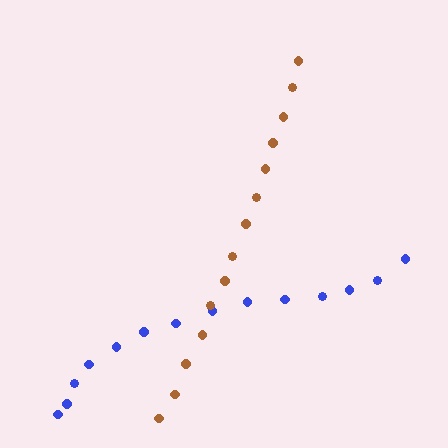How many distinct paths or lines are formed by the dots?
There are 2 distinct paths.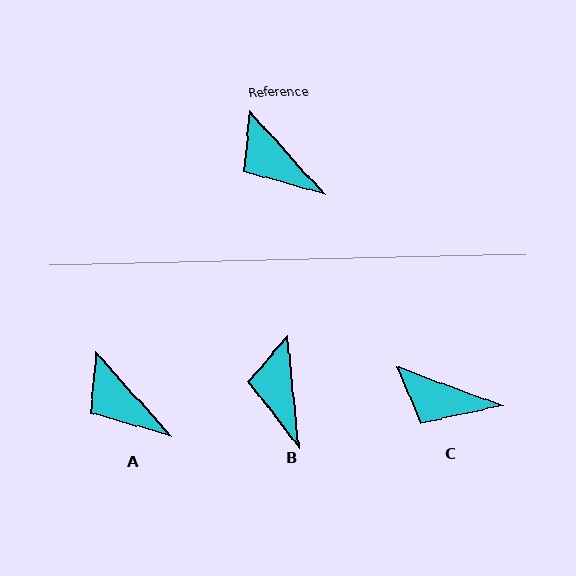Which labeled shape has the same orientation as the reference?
A.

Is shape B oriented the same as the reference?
No, it is off by about 36 degrees.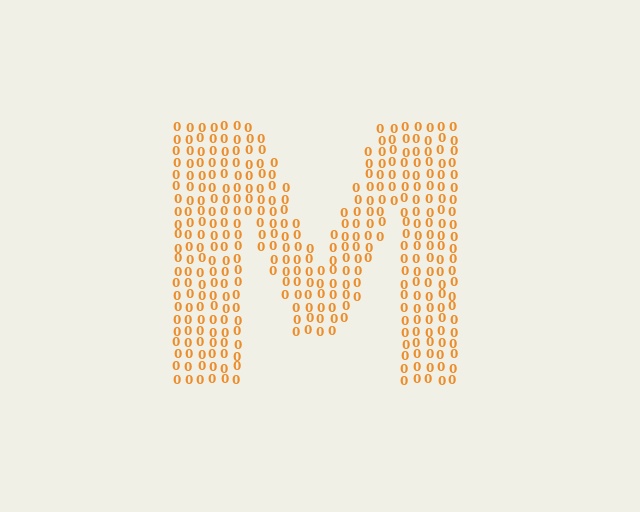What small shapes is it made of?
It is made of small digit 0's.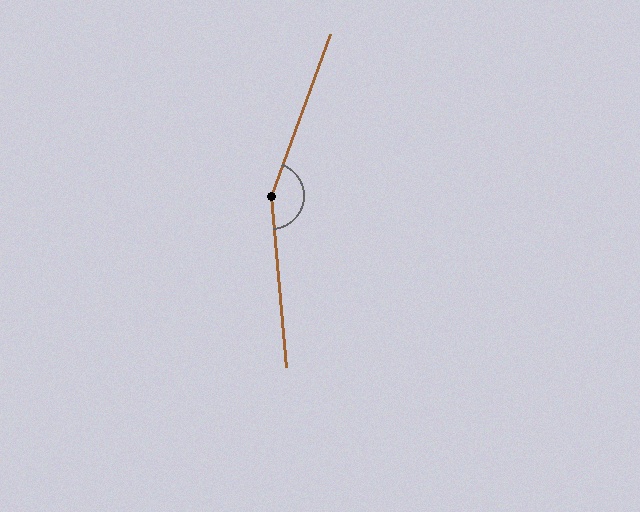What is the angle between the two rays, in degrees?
Approximately 155 degrees.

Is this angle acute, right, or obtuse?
It is obtuse.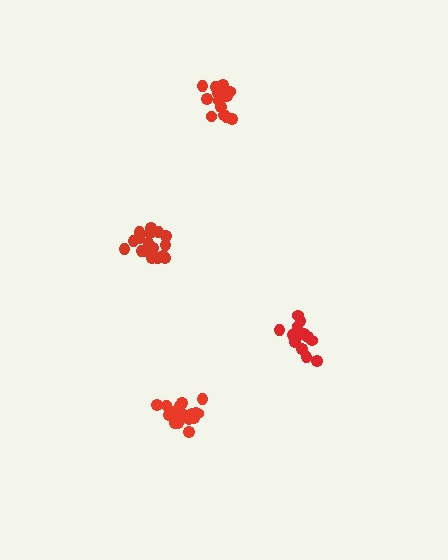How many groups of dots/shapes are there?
There are 4 groups.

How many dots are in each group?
Group 1: 14 dots, Group 2: 19 dots, Group 3: 16 dots, Group 4: 18 dots (67 total).